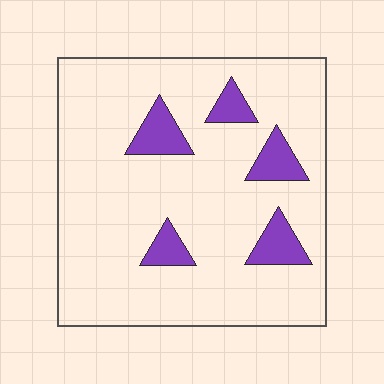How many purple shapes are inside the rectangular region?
5.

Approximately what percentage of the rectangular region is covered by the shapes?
Approximately 10%.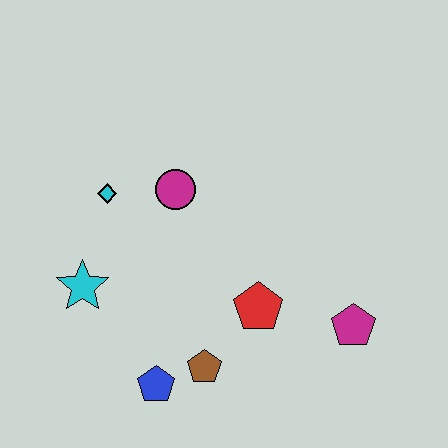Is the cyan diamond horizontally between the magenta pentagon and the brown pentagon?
No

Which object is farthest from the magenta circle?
The magenta pentagon is farthest from the magenta circle.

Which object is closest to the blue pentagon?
The brown pentagon is closest to the blue pentagon.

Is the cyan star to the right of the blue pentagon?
No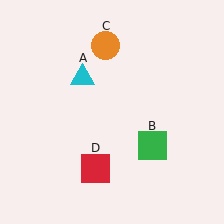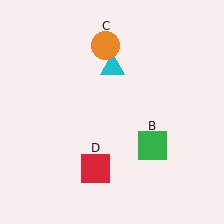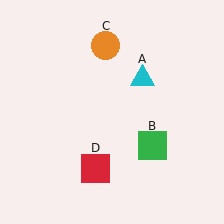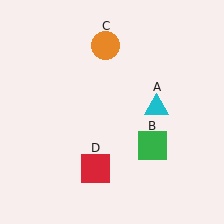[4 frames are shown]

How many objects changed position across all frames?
1 object changed position: cyan triangle (object A).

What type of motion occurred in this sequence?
The cyan triangle (object A) rotated clockwise around the center of the scene.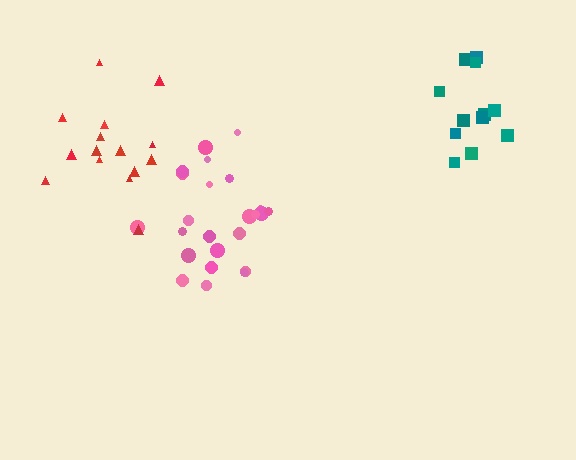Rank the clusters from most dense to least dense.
pink, teal, red.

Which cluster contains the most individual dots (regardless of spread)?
Pink (25).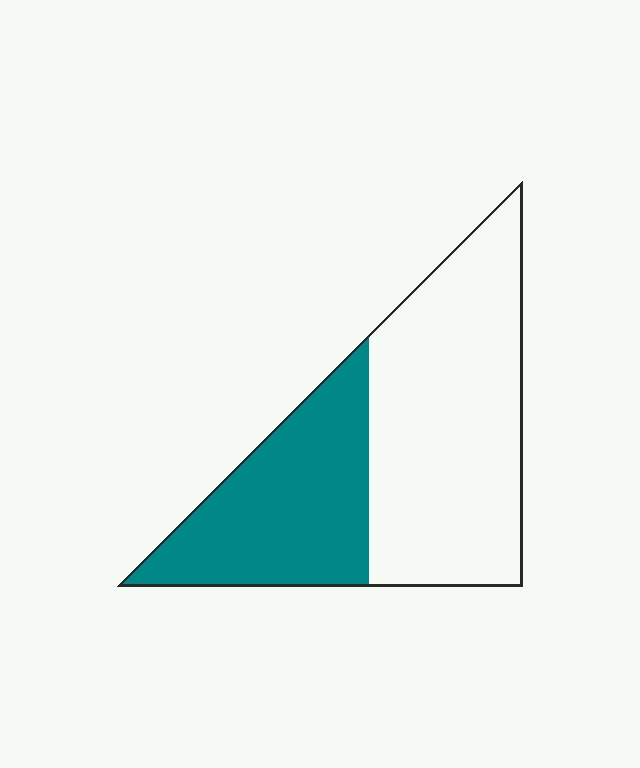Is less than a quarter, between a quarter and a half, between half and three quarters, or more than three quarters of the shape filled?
Between a quarter and a half.